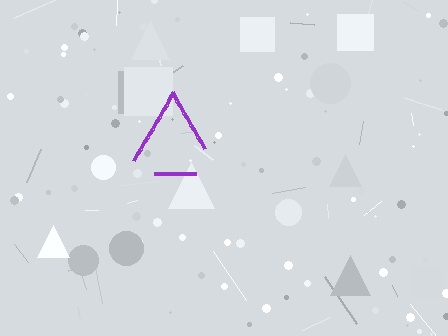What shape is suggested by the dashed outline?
The dashed outline suggests a triangle.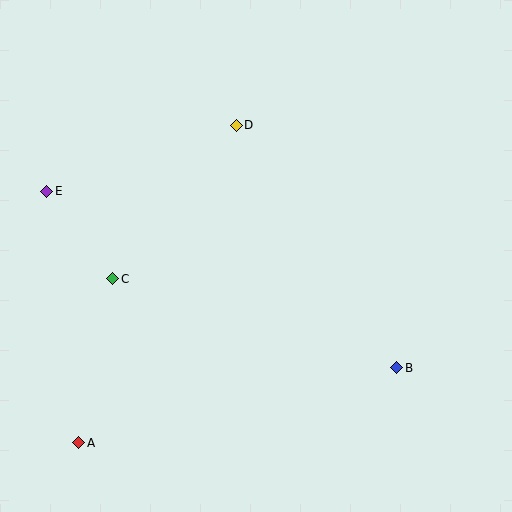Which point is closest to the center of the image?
Point D at (236, 125) is closest to the center.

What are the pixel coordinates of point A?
Point A is at (78, 443).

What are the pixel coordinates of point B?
Point B is at (397, 368).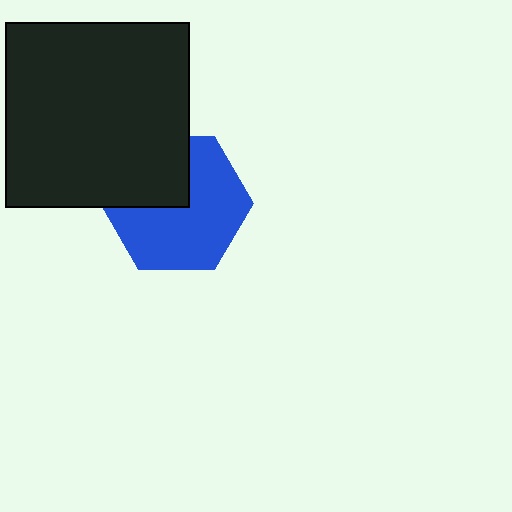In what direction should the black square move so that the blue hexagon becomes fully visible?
The black square should move up. That is the shortest direction to clear the overlap and leave the blue hexagon fully visible.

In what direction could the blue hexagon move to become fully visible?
The blue hexagon could move down. That would shift it out from behind the black square entirely.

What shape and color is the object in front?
The object in front is a black square.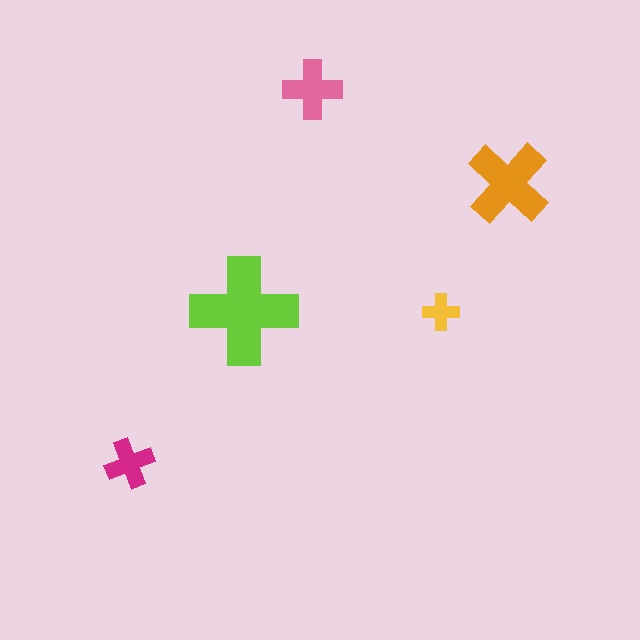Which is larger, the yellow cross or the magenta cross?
The magenta one.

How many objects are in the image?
There are 5 objects in the image.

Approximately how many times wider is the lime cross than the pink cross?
About 2 times wider.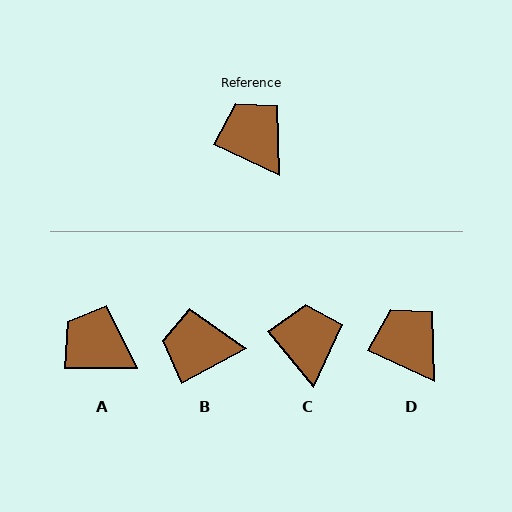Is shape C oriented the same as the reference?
No, it is off by about 25 degrees.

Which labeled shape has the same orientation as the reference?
D.